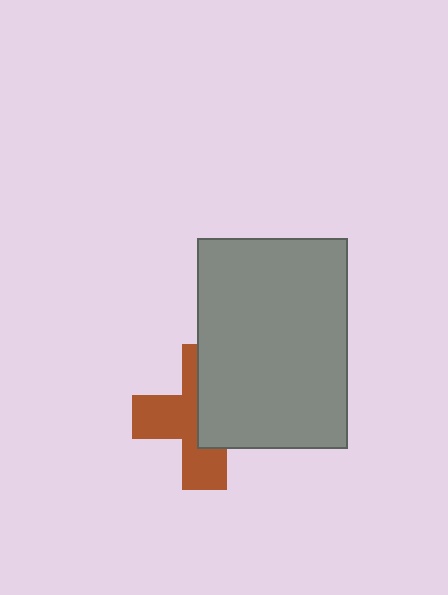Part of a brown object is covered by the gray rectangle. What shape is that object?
It is a cross.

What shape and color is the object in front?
The object in front is a gray rectangle.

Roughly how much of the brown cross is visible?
About half of it is visible (roughly 52%).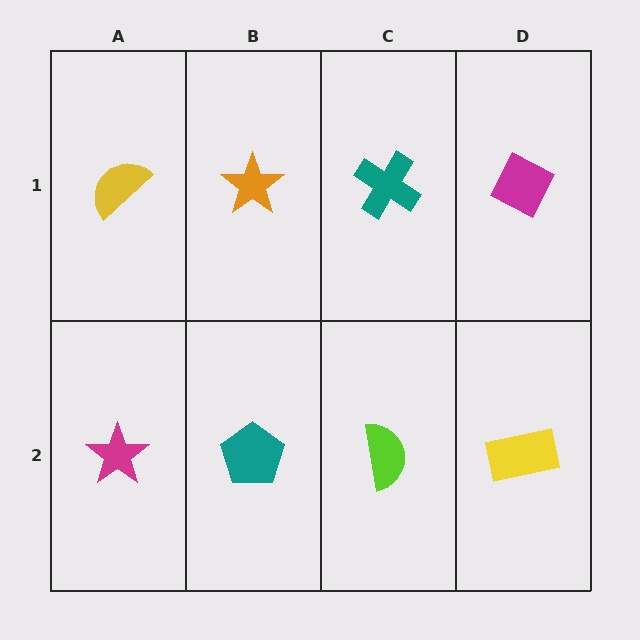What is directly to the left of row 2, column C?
A teal pentagon.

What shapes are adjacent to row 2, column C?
A teal cross (row 1, column C), a teal pentagon (row 2, column B), a yellow rectangle (row 2, column D).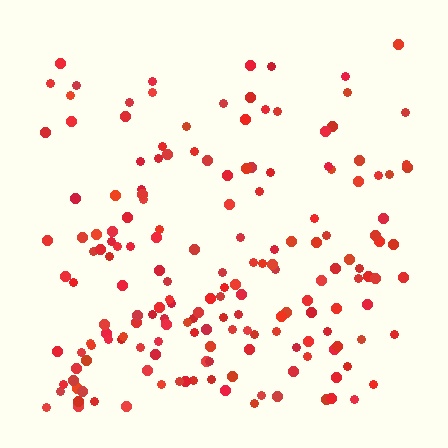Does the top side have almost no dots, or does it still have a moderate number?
Still a moderate number, just noticeably fewer than the bottom.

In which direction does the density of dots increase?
From top to bottom, with the bottom side densest.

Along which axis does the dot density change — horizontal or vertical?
Vertical.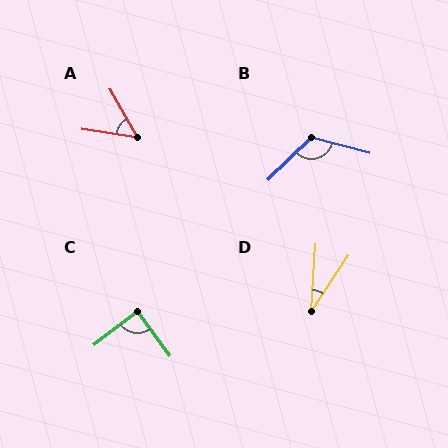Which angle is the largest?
B, at approximately 120 degrees.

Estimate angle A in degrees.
Approximately 52 degrees.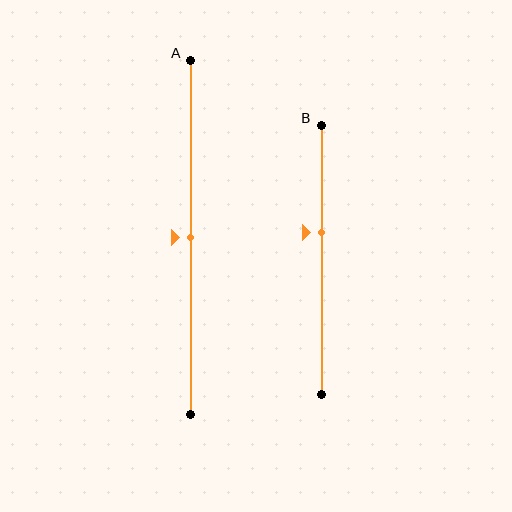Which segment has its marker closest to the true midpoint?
Segment A has its marker closest to the true midpoint.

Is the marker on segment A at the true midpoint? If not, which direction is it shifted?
Yes, the marker on segment A is at the true midpoint.